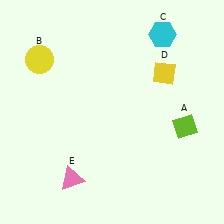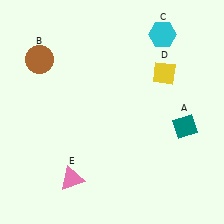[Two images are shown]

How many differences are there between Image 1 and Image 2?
There are 2 differences between the two images.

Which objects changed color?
A changed from lime to teal. B changed from yellow to brown.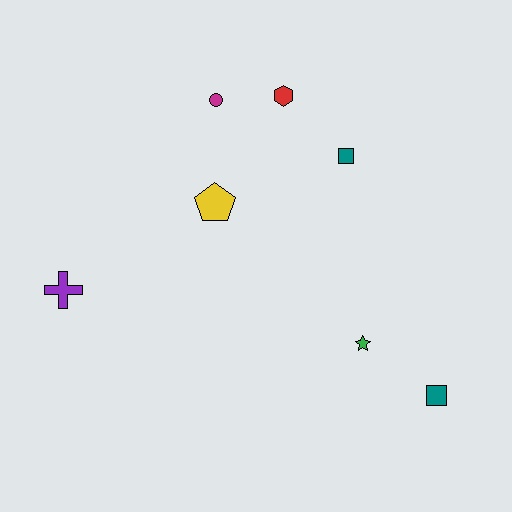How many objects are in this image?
There are 7 objects.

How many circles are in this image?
There is 1 circle.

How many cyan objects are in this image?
There are no cyan objects.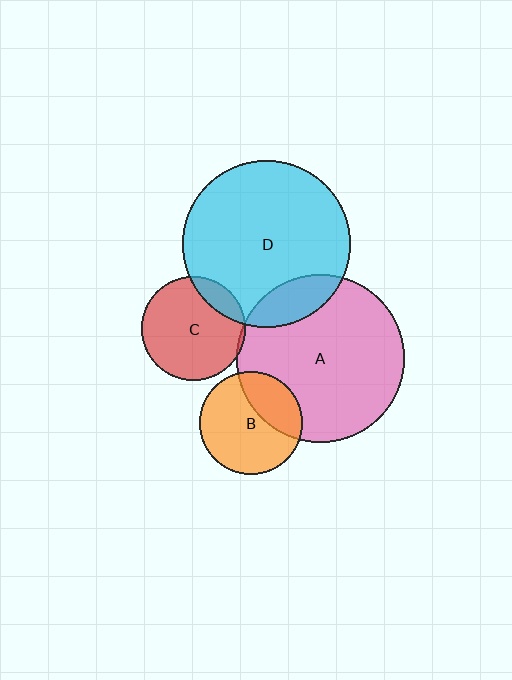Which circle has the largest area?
Circle A (pink).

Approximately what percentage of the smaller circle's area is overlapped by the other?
Approximately 15%.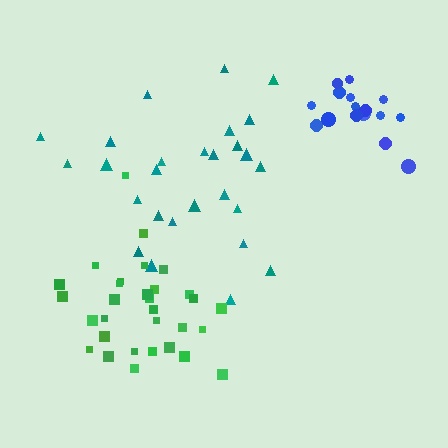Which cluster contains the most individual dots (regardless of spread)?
Green (31).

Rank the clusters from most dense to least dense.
blue, green, teal.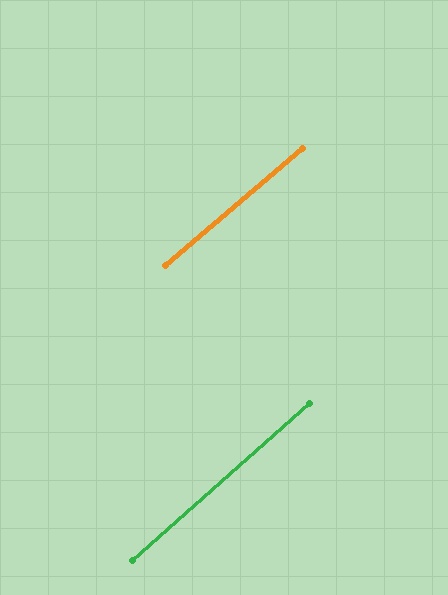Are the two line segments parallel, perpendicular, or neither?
Parallel — their directions differ by only 1.1°.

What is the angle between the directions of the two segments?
Approximately 1 degree.